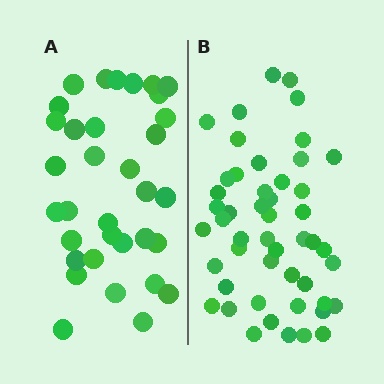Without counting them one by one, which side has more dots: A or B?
Region B (the right region) has more dots.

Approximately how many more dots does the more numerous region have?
Region B has approximately 15 more dots than region A.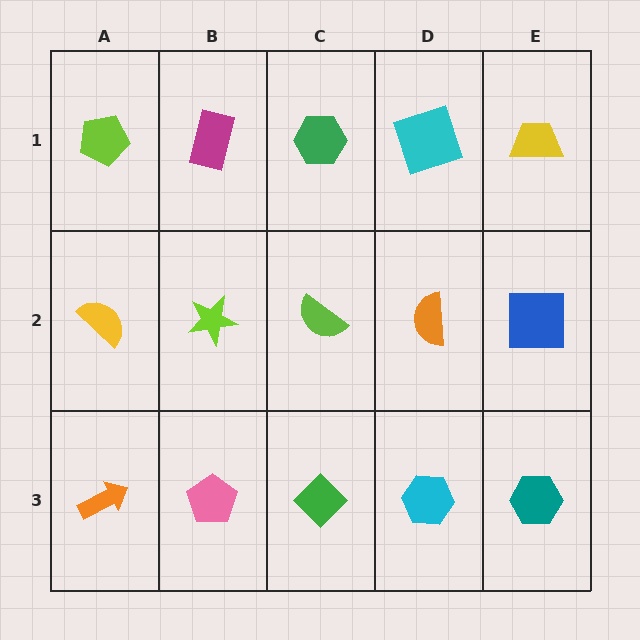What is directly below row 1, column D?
An orange semicircle.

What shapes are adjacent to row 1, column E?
A blue square (row 2, column E), a cyan square (row 1, column D).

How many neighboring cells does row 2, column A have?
3.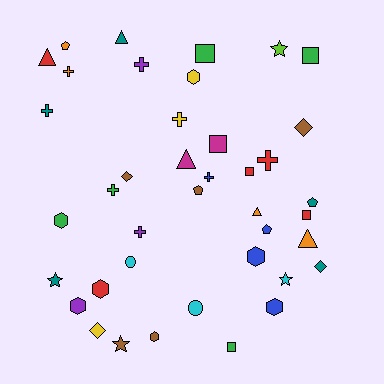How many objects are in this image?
There are 40 objects.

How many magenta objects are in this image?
There are 2 magenta objects.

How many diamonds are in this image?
There are 4 diamonds.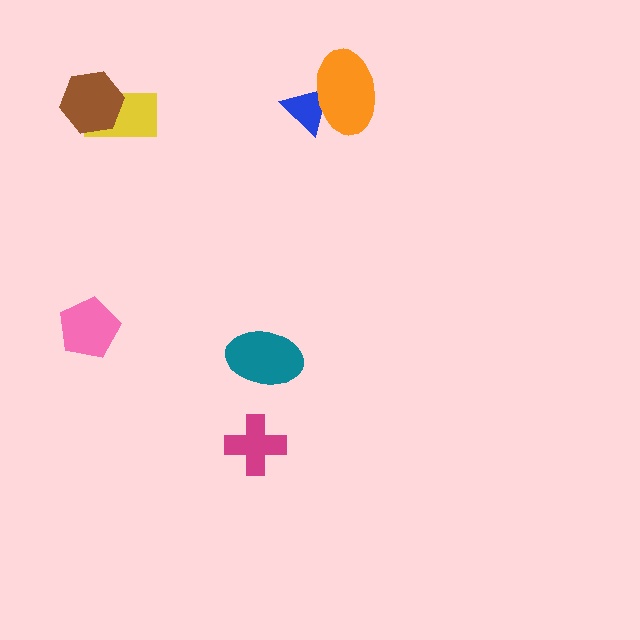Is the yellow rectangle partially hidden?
Yes, it is partially covered by another shape.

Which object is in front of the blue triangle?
The orange ellipse is in front of the blue triangle.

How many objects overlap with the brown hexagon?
1 object overlaps with the brown hexagon.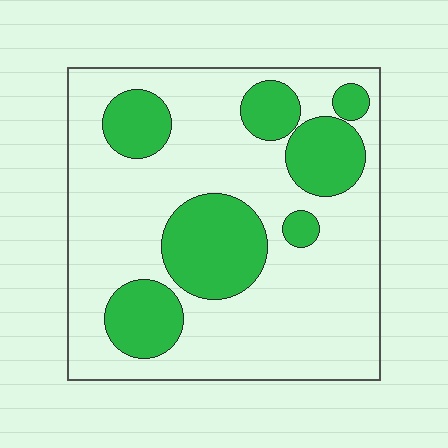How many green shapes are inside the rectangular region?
7.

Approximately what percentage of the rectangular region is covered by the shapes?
Approximately 30%.